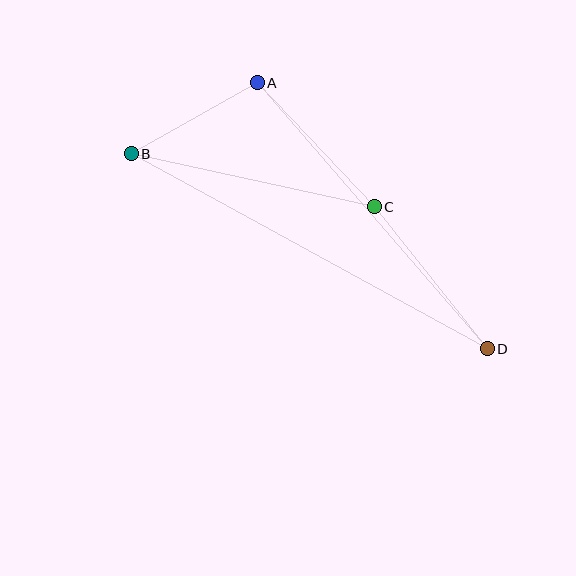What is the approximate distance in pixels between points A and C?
The distance between A and C is approximately 170 pixels.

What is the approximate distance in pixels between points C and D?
The distance between C and D is approximately 182 pixels.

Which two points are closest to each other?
Points A and B are closest to each other.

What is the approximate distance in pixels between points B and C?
The distance between B and C is approximately 249 pixels.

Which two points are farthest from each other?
Points B and D are farthest from each other.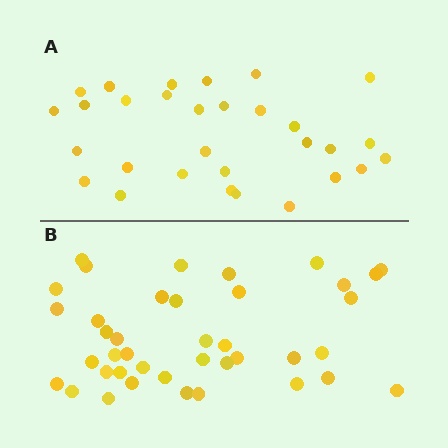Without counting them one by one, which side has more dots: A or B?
Region B (the bottom region) has more dots.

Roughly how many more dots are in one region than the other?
Region B has roughly 10 or so more dots than region A.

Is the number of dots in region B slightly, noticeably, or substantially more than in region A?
Region B has noticeably more, but not dramatically so. The ratio is roughly 1.3 to 1.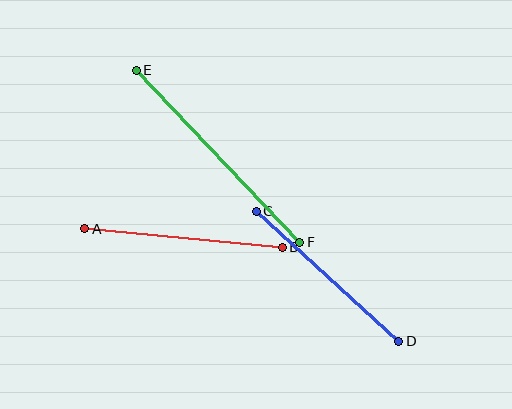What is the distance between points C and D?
The distance is approximately 193 pixels.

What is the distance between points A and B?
The distance is approximately 198 pixels.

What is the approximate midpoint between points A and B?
The midpoint is at approximately (184, 238) pixels.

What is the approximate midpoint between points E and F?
The midpoint is at approximately (218, 156) pixels.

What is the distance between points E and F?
The distance is approximately 237 pixels.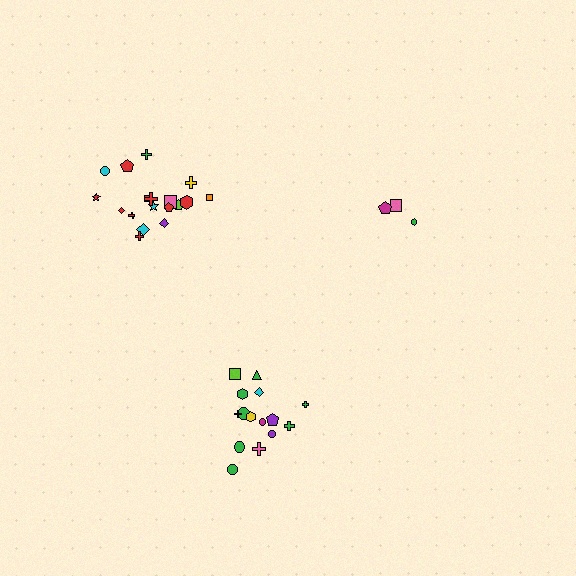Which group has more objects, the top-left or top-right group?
The top-left group.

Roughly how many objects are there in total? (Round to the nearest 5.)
Roughly 35 objects in total.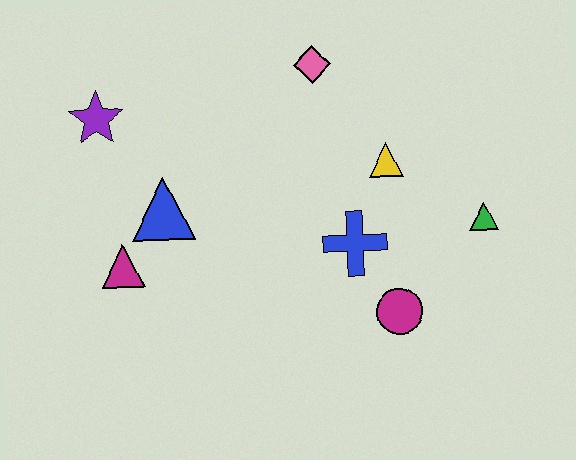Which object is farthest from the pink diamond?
The magenta triangle is farthest from the pink diamond.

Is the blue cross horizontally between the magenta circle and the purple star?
Yes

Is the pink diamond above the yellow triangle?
Yes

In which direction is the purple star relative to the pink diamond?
The purple star is to the left of the pink diamond.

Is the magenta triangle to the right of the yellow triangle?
No